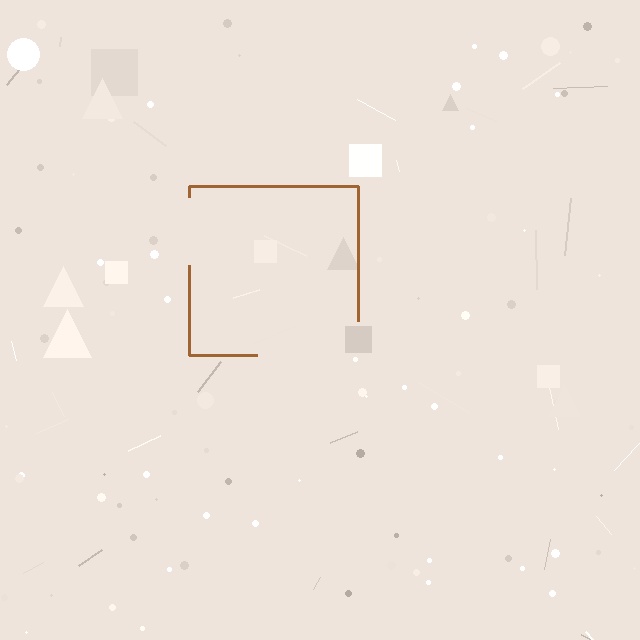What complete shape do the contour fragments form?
The contour fragments form a square.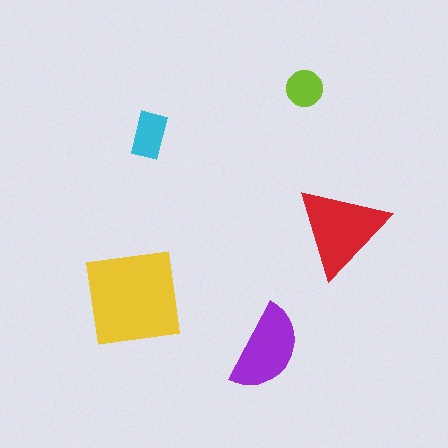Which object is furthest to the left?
The yellow square is leftmost.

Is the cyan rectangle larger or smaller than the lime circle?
Larger.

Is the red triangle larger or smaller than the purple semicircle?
Larger.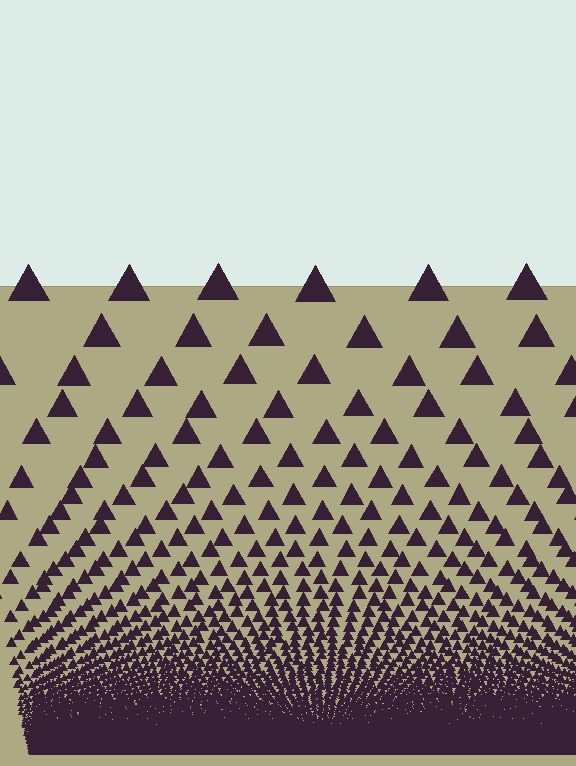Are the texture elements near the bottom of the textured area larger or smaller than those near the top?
Smaller. The gradient is inverted — elements near the bottom are smaller and denser.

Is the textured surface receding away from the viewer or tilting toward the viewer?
The surface appears to tilt toward the viewer. Texture elements get larger and sparser toward the top.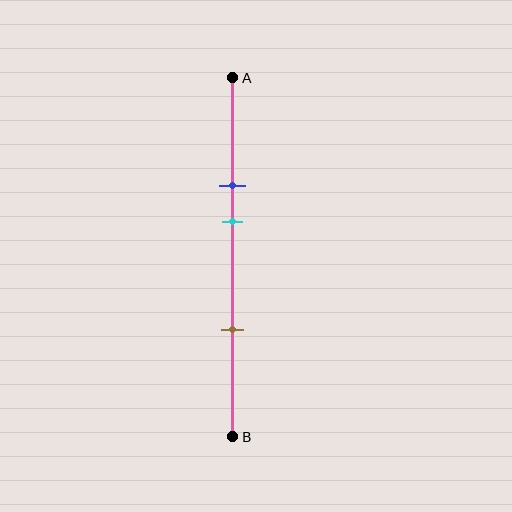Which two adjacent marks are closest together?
The blue and cyan marks are the closest adjacent pair.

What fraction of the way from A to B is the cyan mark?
The cyan mark is approximately 40% (0.4) of the way from A to B.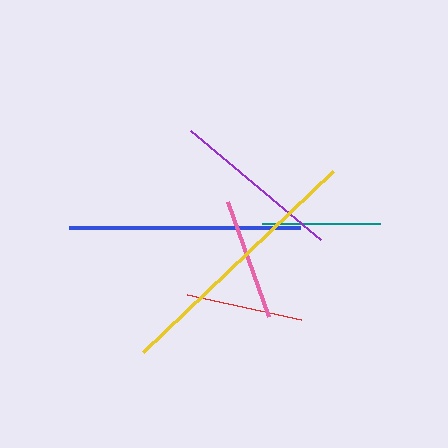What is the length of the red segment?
The red segment is approximately 116 pixels long.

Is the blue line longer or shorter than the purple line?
The blue line is longer than the purple line.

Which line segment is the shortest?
The red line is the shortest at approximately 116 pixels.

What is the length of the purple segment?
The purple segment is approximately 170 pixels long.